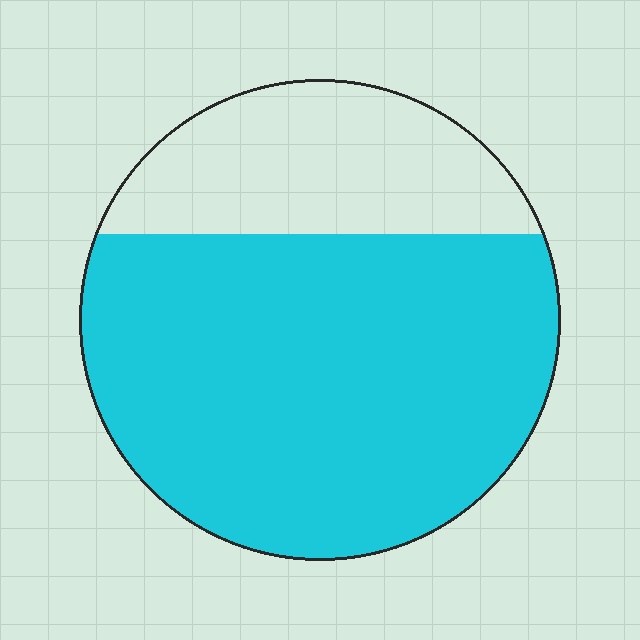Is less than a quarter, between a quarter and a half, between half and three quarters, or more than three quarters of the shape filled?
Between half and three quarters.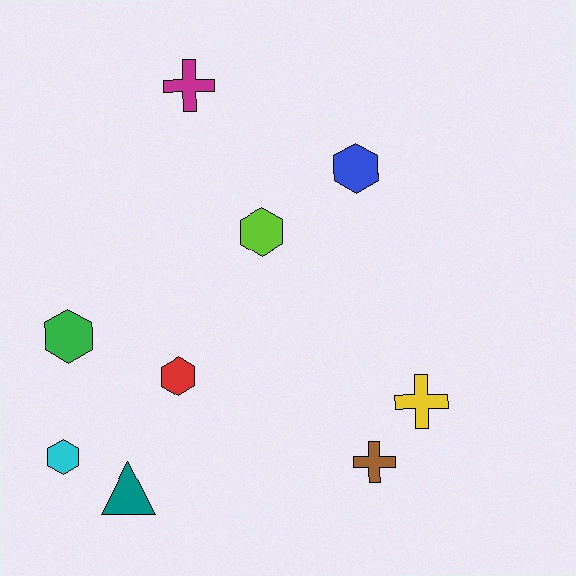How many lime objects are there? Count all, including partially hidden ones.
There is 1 lime object.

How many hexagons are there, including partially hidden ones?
There are 5 hexagons.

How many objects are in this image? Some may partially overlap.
There are 9 objects.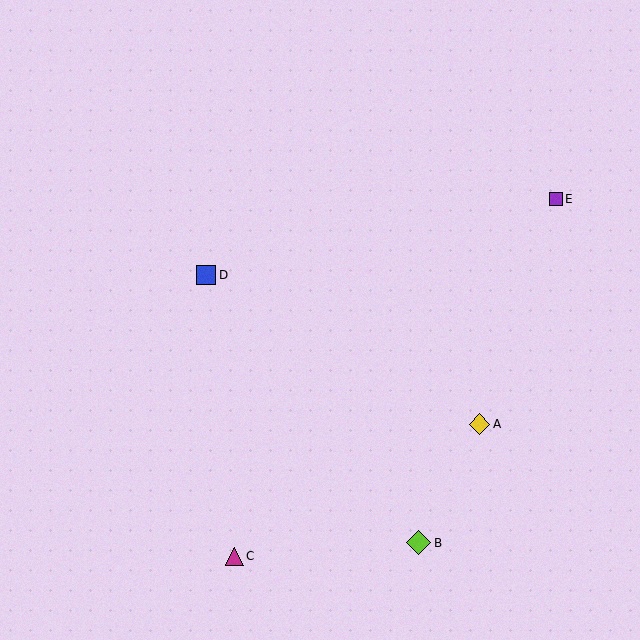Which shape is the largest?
The lime diamond (labeled B) is the largest.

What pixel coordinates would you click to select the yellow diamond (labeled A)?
Click at (479, 424) to select the yellow diamond A.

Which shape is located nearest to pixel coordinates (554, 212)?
The purple square (labeled E) at (556, 199) is nearest to that location.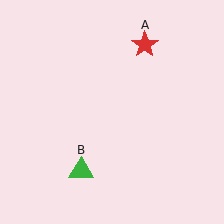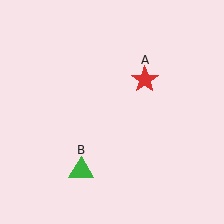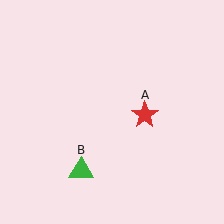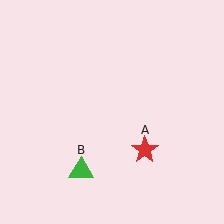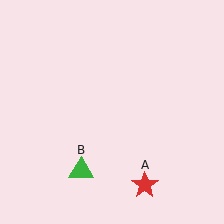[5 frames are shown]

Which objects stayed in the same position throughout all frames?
Green triangle (object B) remained stationary.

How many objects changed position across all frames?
1 object changed position: red star (object A).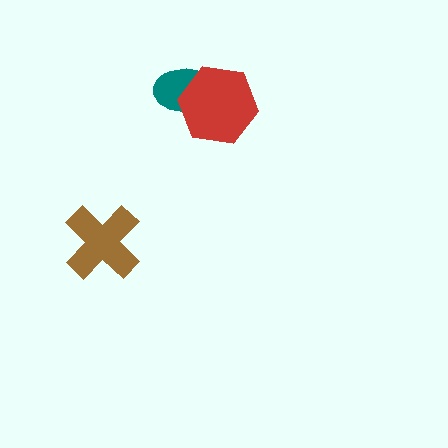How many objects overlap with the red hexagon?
1 object overlaps with the red hexagon.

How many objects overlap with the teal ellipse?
1 object overlaps with the teal ellipse.